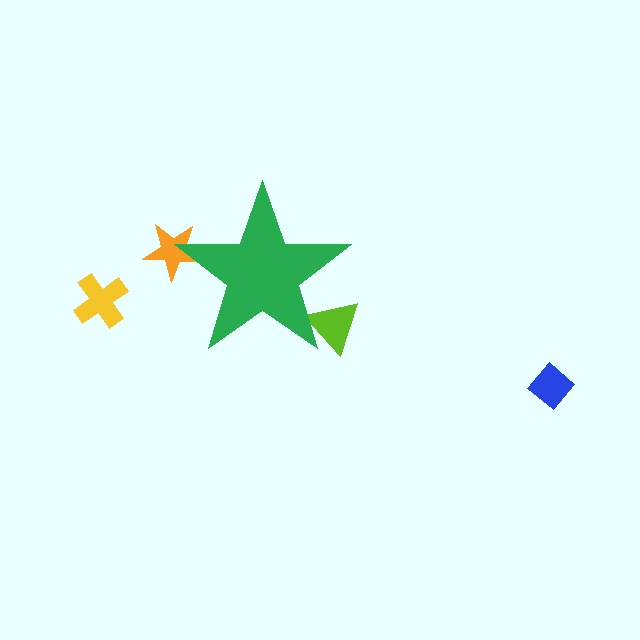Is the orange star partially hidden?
Yes, the orange star is partially hidden behind the green star.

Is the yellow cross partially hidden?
No, the yellow cross is fully visible.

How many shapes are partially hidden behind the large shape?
2 shapes are partially hidden.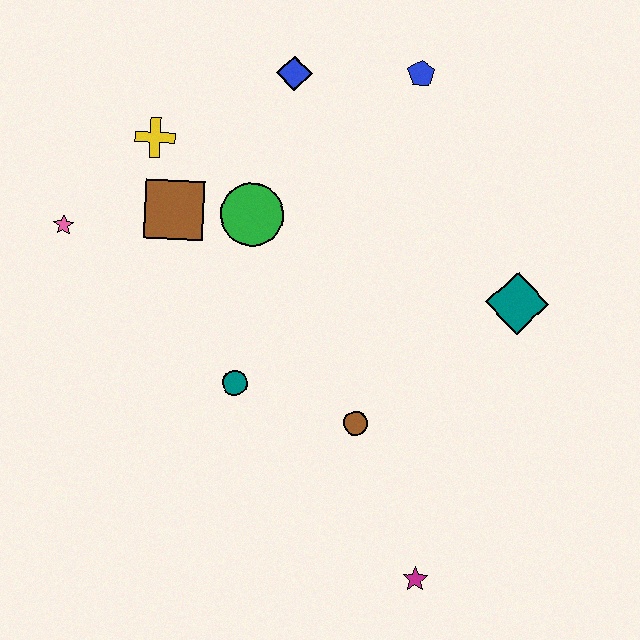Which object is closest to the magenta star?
The brown circle is closest to the magenta star.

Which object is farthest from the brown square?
The magenta star is farthest from the brown square.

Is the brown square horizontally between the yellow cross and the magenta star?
Yes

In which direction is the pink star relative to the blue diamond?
The pink star is to the left of the blue diamond.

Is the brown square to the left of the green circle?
Yes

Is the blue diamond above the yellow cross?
Yes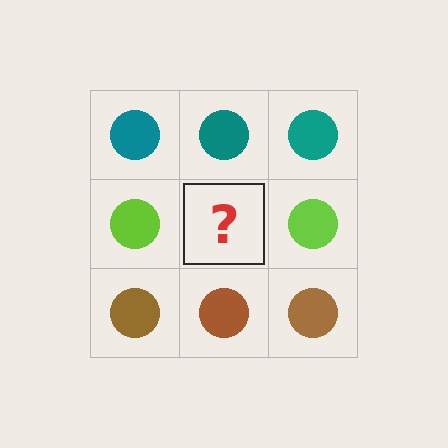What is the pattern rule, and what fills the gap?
The rule is that each row has a consistent color. The gap should be filled with a lime circle.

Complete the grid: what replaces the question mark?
The question mark should be replaced with a lime circle.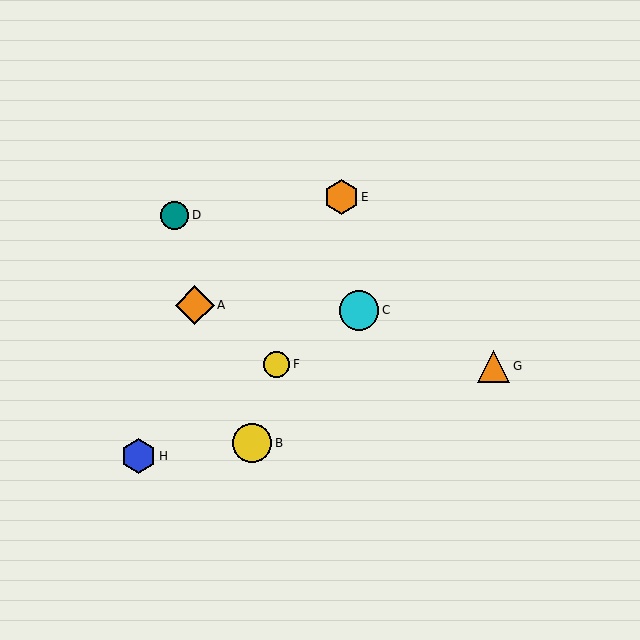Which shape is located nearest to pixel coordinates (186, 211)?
The teal circle (labeled D) at (174, 215) is nearest to that location.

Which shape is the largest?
The yellow circle (labeled B) is the largest.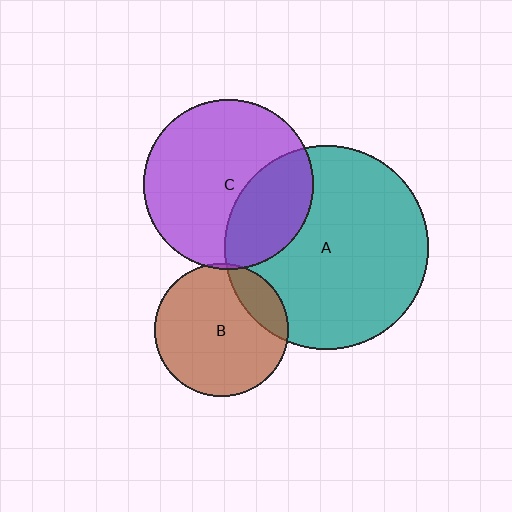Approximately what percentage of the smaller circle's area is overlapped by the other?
Approximately 30%.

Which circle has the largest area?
Circle A (teal).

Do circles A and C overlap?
Yes.